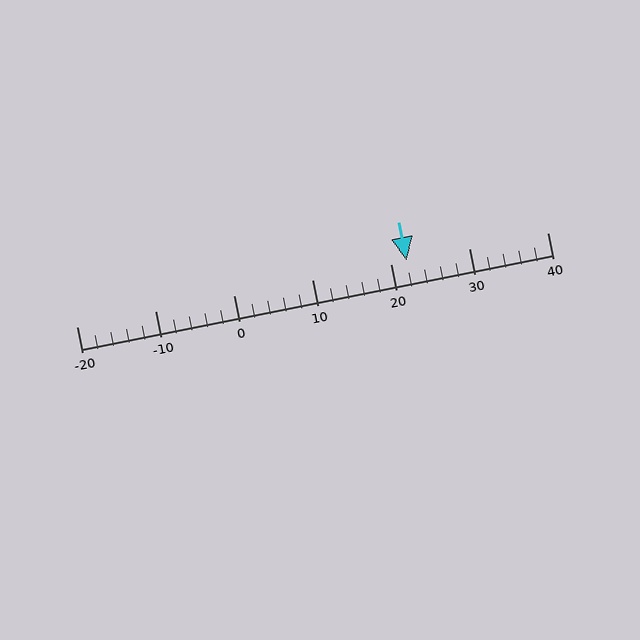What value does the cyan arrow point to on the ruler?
The cyan arrow points to approximately 22.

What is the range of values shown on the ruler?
The ruler shows values from -20 to 40.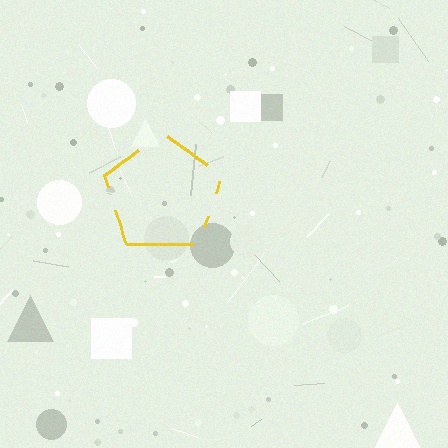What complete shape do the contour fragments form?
The contour fragments form a pentagon.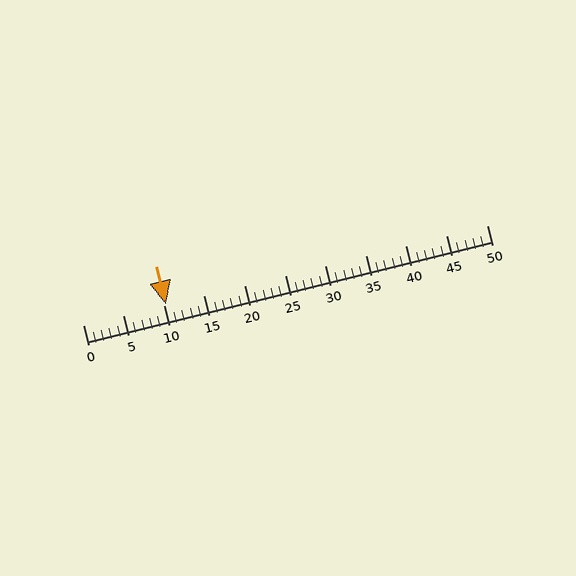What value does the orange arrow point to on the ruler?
The orange arrow points to approximately 10.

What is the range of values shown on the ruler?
The ruler shows values from 0 to 50.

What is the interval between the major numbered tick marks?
The major tick marks are spaced 5 units apart.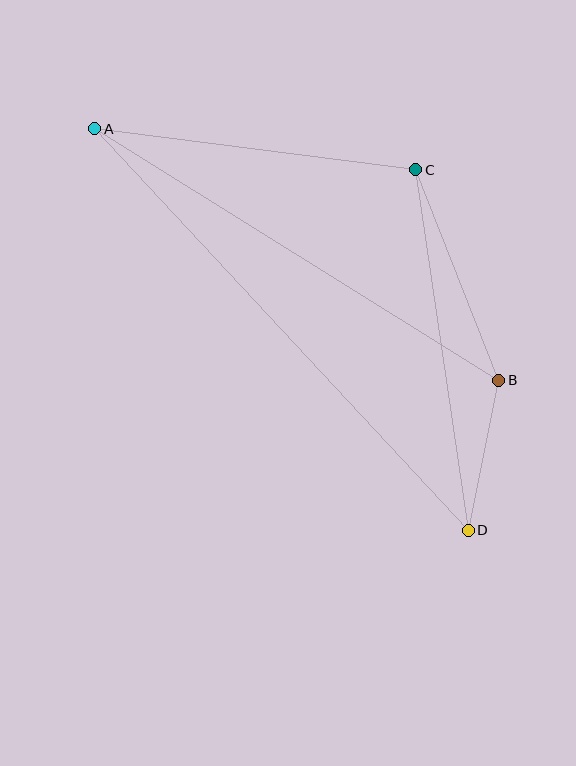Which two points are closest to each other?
Points B and D are closest to each other.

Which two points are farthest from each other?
Points A and D are farthest from each other.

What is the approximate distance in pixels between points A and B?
The distance between A and B is approximately 476 pixels.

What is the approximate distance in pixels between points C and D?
The distance between C and D is approximately 365 pixels.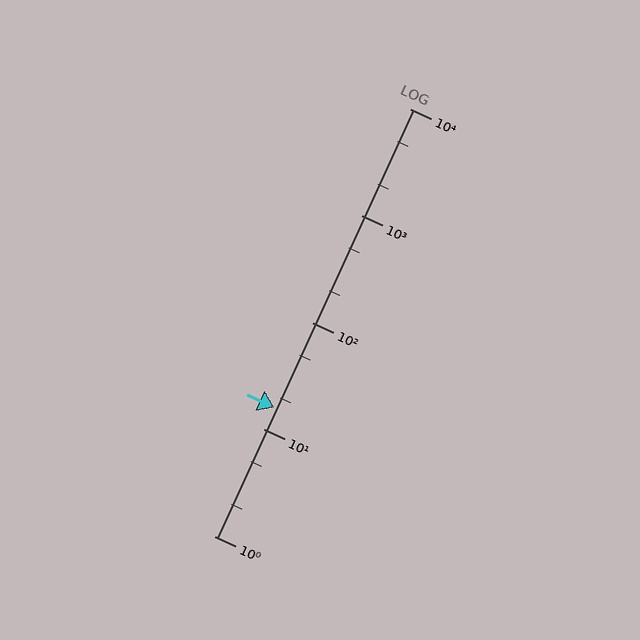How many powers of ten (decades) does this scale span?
The scale spans 4 decades, from 1 to 10000.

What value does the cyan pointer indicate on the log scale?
The pointer indicates approximately 16.